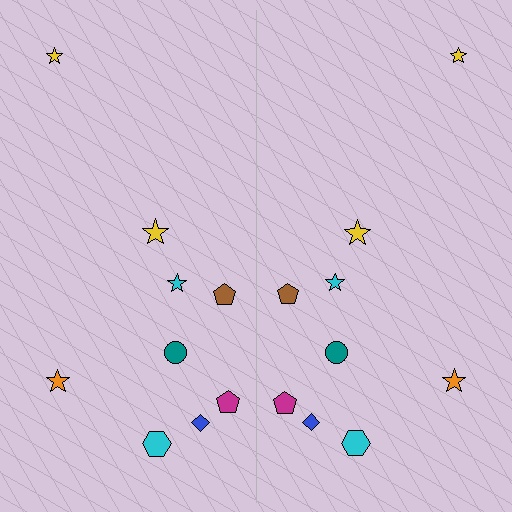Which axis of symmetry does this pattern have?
The pattern has a vertical axis of symmetry running through the center of the image.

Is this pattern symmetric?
Yes, this pattern has bilateral (reflection) symmetry.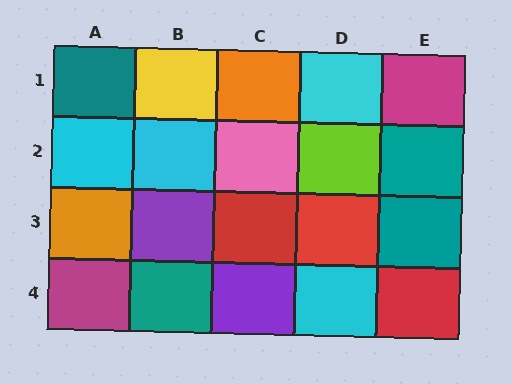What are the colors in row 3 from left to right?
Orange, purple, red, red, teal.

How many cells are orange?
2 cells are orange.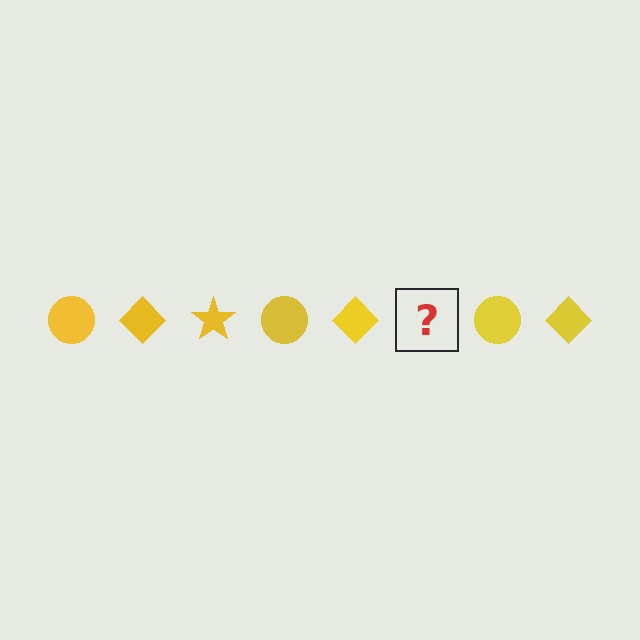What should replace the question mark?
The question mark should be replaced with a yellow star.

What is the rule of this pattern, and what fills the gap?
The rule is that the pattern cycles through circle, diamond, star shapes in yellow. The gap should be filled with a yellow star.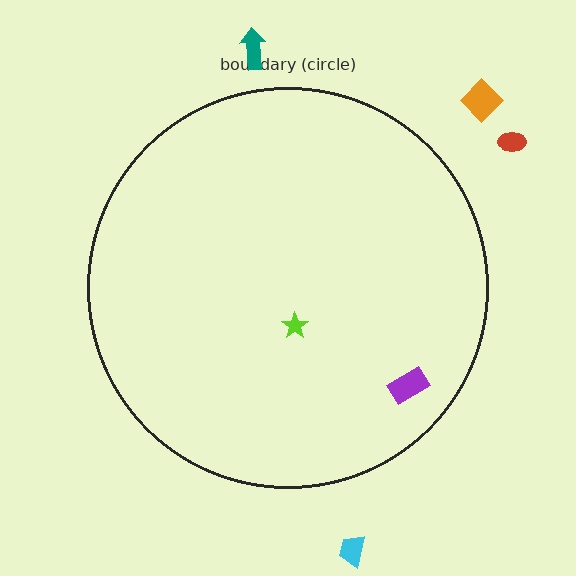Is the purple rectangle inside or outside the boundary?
Inside.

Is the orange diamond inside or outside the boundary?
Outside.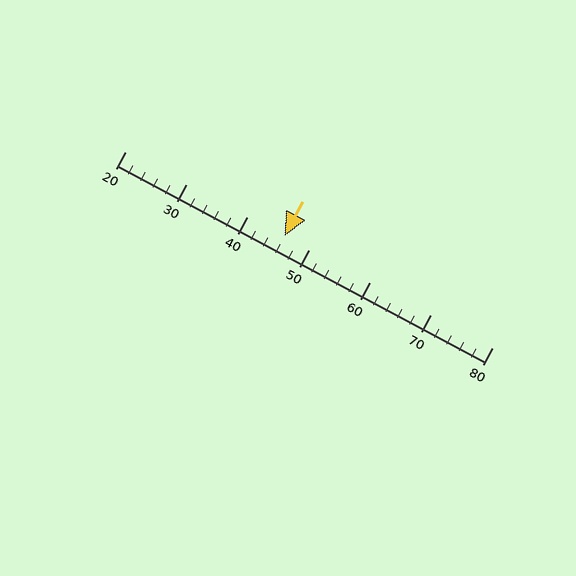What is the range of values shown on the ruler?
The ruler shows values from 20 to 80.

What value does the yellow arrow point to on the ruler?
The yellow arrow points to approximately 46.